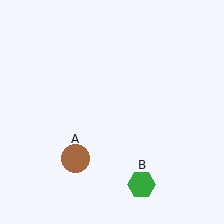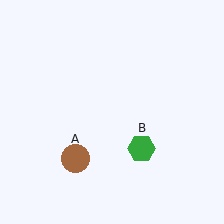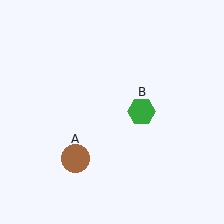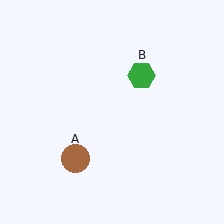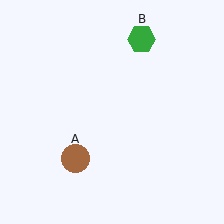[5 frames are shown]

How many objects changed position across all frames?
1 object changed position: green hexagon (object B).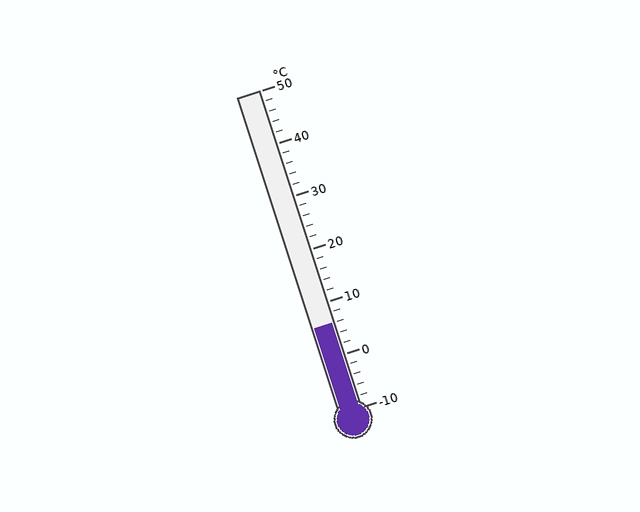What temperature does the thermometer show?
The thermometer shows approximately 6°C.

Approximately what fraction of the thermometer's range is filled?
The thermometer is filled to approximately 25% of its range.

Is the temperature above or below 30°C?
The temperature is below 30°C.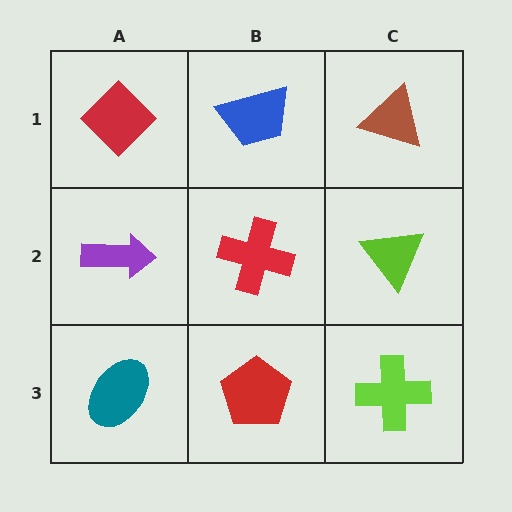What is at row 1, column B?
A blue trapezoid.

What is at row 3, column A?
A teal ellipse.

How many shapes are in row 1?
3 shapes.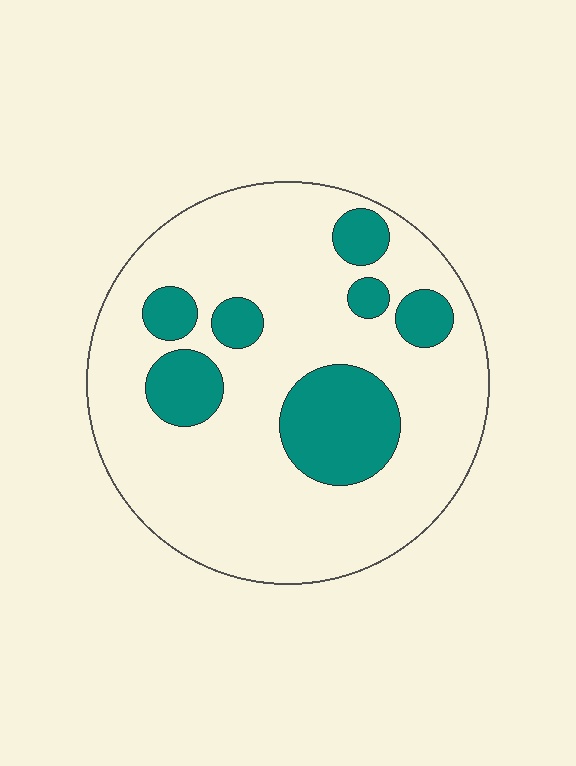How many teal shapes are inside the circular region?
7.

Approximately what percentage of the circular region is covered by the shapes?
Approximately 20%.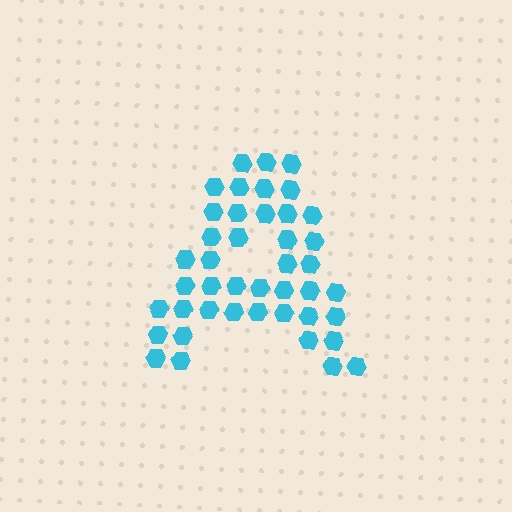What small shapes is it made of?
It is made of small hexagons.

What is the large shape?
The large shape is the letter A.